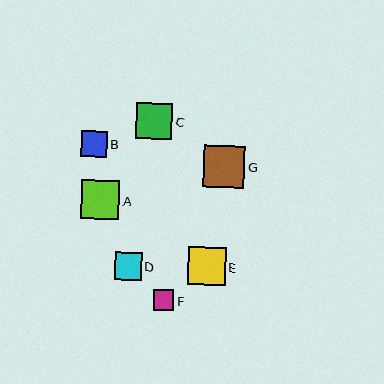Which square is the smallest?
Square F is the smallest with a size of approximately 20 pixels.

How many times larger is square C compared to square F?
Square C is approximately 1.8 times the size of square F.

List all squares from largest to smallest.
From largest to smallest: G, A, E, C, D, B, F.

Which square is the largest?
Square G is the largest with a size of approximately 42 pixels.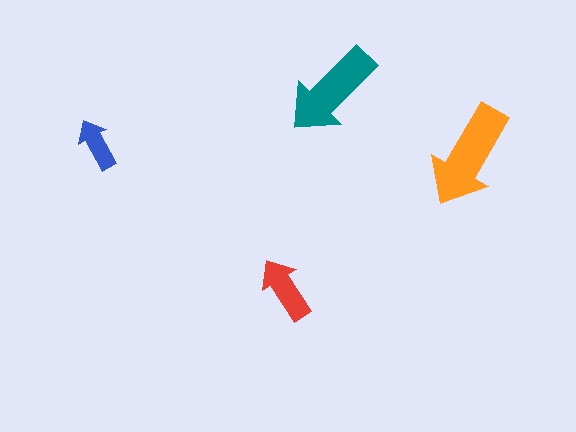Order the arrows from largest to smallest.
the orange one, the teal one, the red one, the blue one.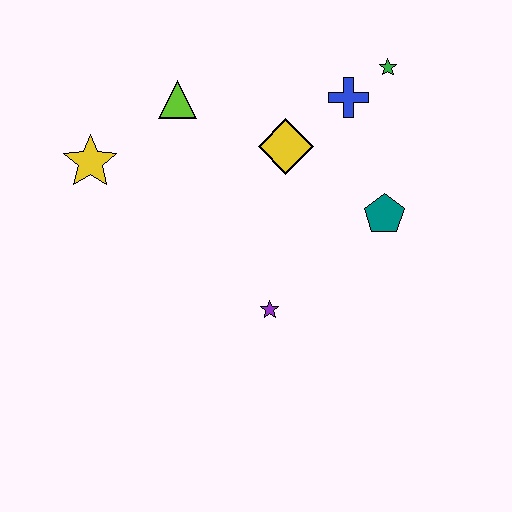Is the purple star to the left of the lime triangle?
No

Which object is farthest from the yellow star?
The green star is farthest from the yellow star.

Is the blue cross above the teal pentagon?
Yes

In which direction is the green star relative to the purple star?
The green star is above the purple star.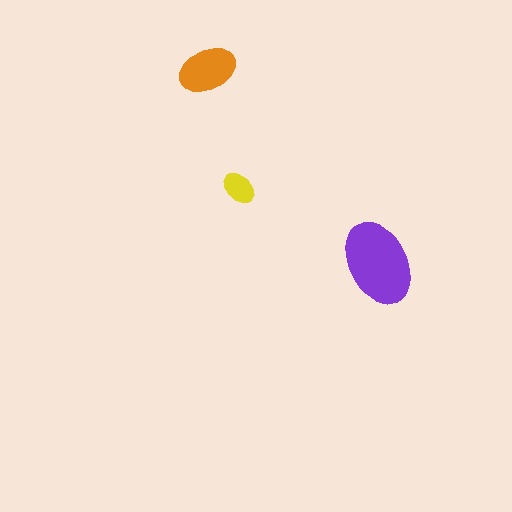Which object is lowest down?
The purple ellipse is bottommost.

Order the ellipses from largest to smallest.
the purple one, the orange one, the yellow one.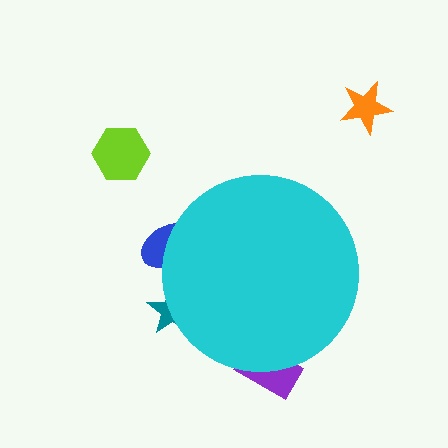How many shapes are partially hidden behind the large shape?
3 shapes are partially hidden.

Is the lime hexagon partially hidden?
No, the lime hexagon is fully visible.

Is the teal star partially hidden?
Yes, the teal star is partially hidden behind the cyan circle.